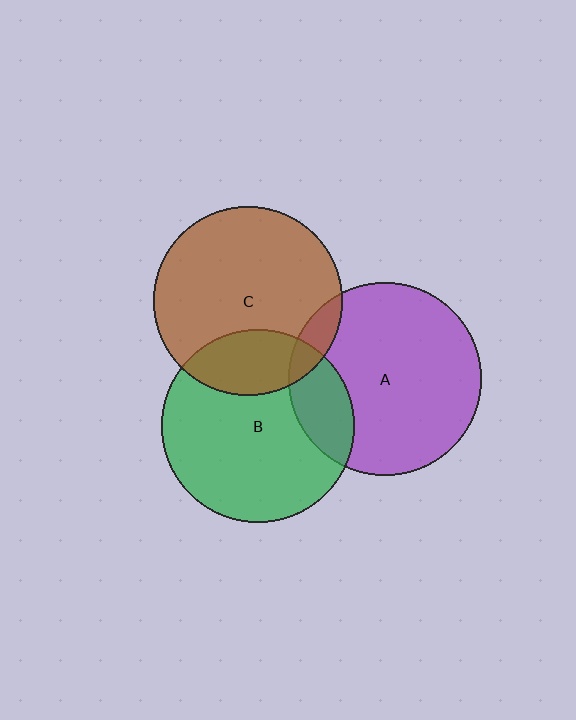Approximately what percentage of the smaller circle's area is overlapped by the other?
Approximately 20%.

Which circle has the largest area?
Circle A (purple).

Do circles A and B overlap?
Yes.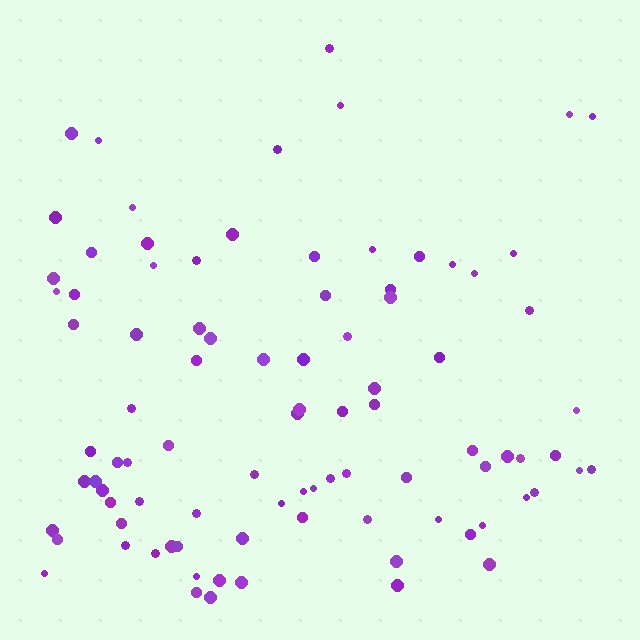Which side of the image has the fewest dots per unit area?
The top.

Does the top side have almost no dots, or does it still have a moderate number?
Still a moderate number, just noticeably fewer than the bottom.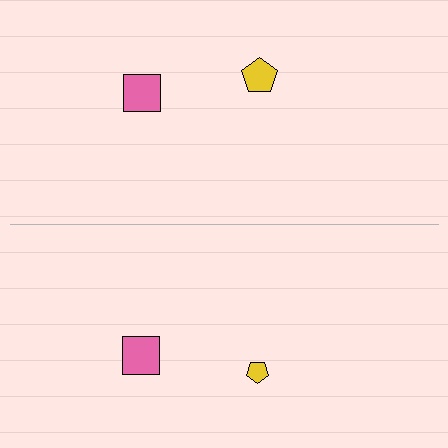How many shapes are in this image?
There are 4 shapes in this image.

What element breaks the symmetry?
The yellow pentagon on the bottom side has a different size than its mirror counterpart.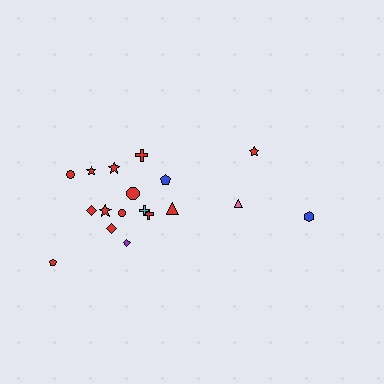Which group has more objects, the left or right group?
The left group.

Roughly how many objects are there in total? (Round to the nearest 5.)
Roughly 20 objects in total.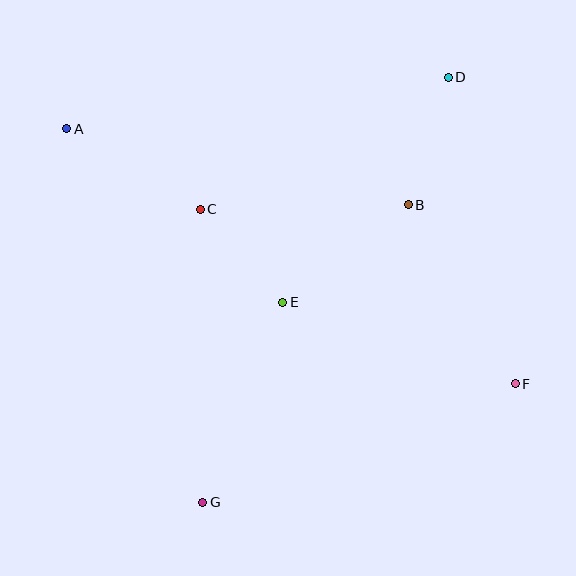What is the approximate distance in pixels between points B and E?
The distance between B and E is approximately 158 pixels.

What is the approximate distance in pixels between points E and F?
The distance between E and F is approximately 246 pixels.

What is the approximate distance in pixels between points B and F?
The distance between B and F is approximately 208 pixels.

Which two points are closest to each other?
Points C and E are closest to each other.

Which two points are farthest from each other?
Points A and F are farthest from each other.